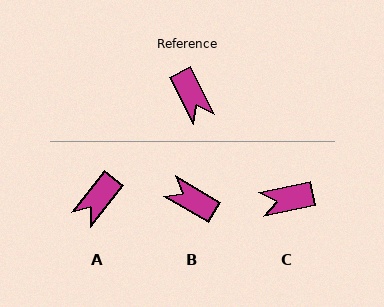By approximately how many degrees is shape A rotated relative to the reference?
Approximately 65 degrees clockwise.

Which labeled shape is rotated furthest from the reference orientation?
B, about 146 degrees away.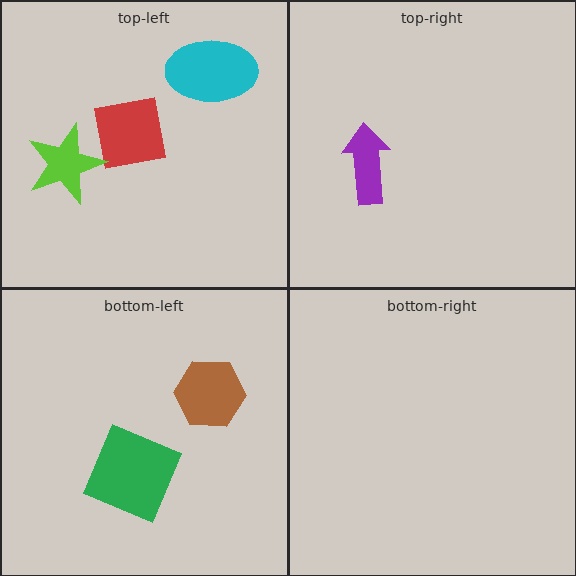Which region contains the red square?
The top-left region.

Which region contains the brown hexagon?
The bottom-left region.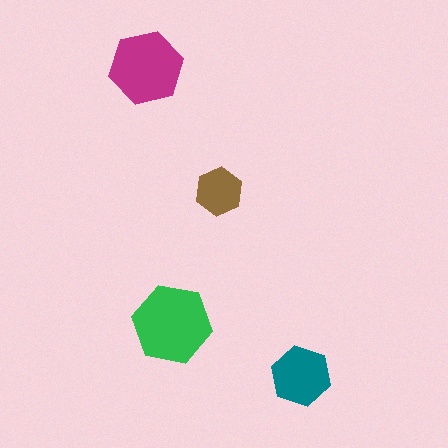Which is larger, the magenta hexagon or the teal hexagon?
The magenta one.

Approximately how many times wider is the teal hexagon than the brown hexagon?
About 1.5 times wider.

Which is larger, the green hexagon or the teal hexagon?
The green one.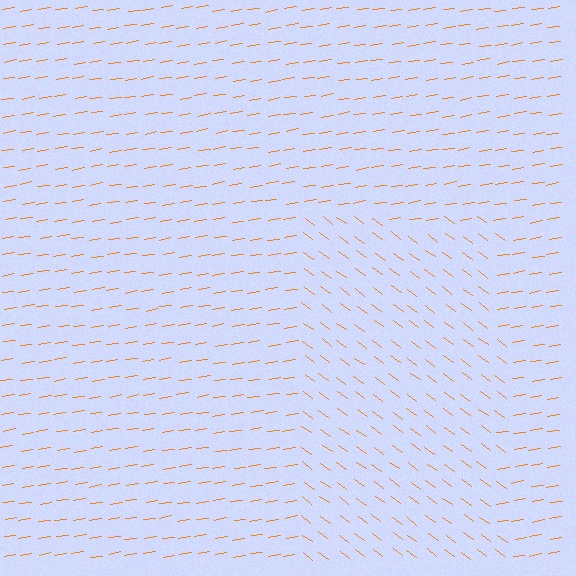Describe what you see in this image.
The image is filled with small orange line segments. A rectangle region in the image has lines oriented differently from the surrounding lines, creating a visible texture boundary.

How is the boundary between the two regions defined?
The boundary is defined purely by a change in line orientation (approximately 45 degrees difference). All lines are the same color and thickness.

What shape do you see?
I see a rectangle.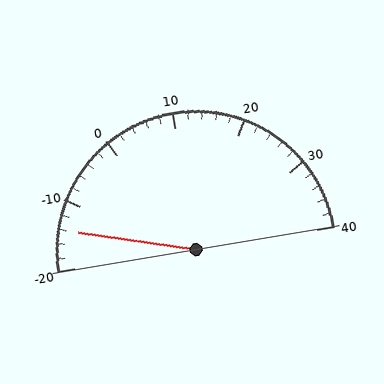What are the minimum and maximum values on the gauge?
The gauge ranges from -20 to 40.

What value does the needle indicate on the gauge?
The needle indicates approximately -14.